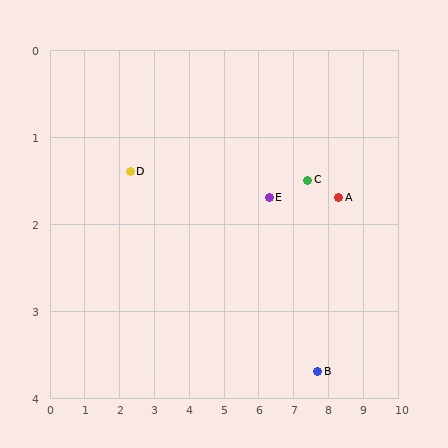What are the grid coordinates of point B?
Point B is at approximately (7.7, 3.7).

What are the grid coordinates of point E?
Point E is at approximately (6.3, 1.7).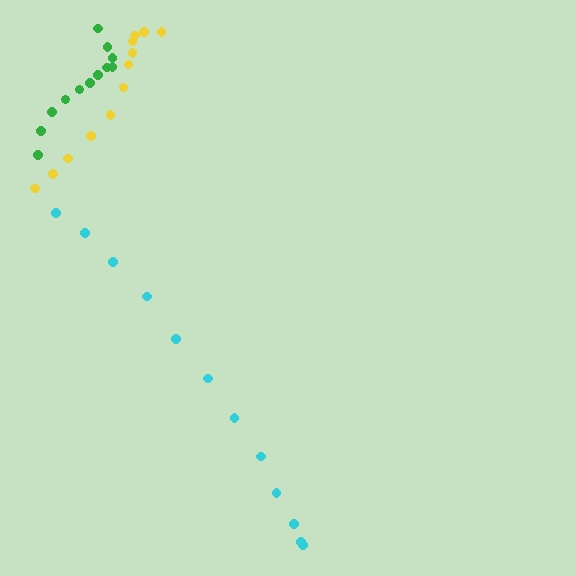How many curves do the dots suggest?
There are 3 distinct paths.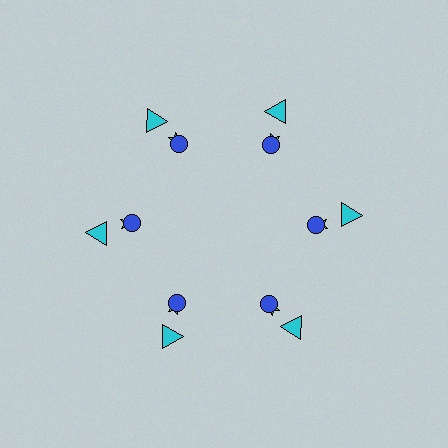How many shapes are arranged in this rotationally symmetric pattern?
There are 18 shapes, arranged in 6 groups of 3.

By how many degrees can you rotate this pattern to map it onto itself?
The pattern maps onto itself every 60 degrees of rotation.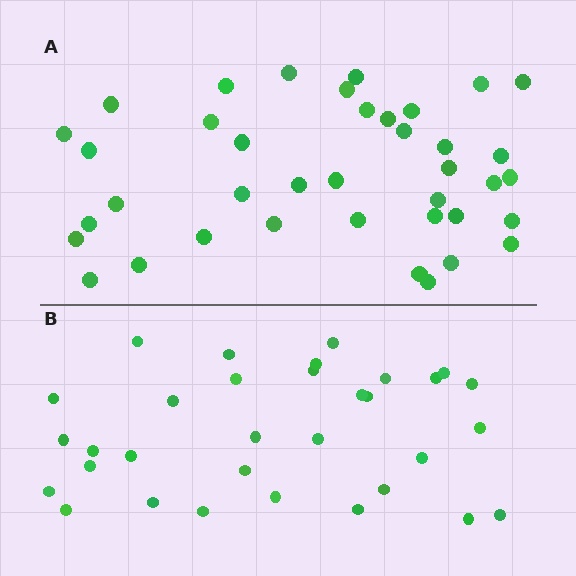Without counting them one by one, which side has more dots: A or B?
Region A (the top region) has more dots.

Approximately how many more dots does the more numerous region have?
Region A has roughly 8 or so more dots than region B.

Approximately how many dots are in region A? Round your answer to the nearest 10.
About 40 dots. (The exact count is 39, which rounds to 40.)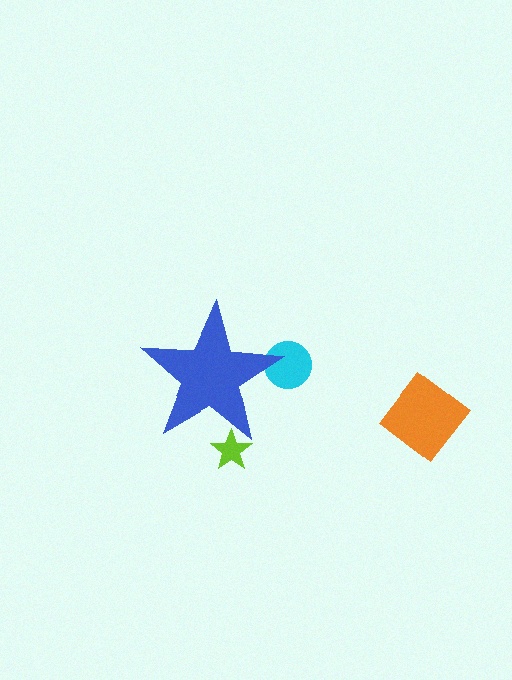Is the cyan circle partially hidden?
Yes, the cyan circle is partially hidden behind the blue star.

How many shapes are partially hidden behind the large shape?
2 shapes are partially hidden.